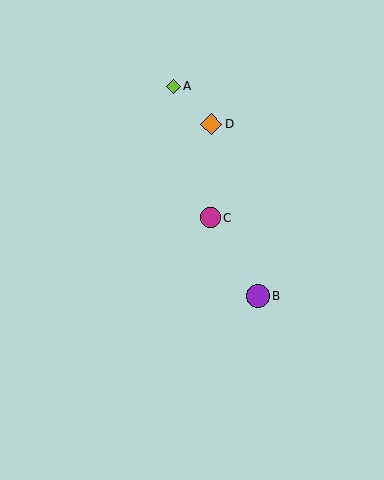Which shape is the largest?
The purple circle (labeled B) is the largest.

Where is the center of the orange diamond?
The center of the orange diamond is at (211, 124).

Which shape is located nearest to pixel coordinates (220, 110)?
The orange diamond (labeled D) at (211, 124) is nearest to that location.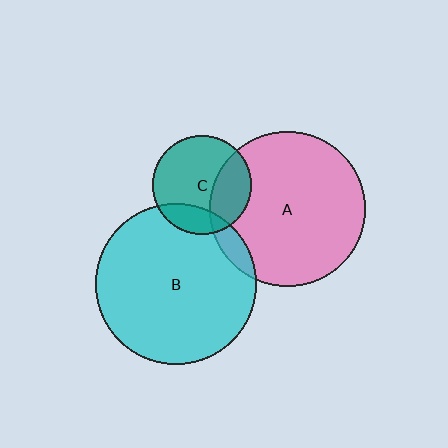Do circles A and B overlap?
Yes.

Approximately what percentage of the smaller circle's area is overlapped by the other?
Approximately 5%.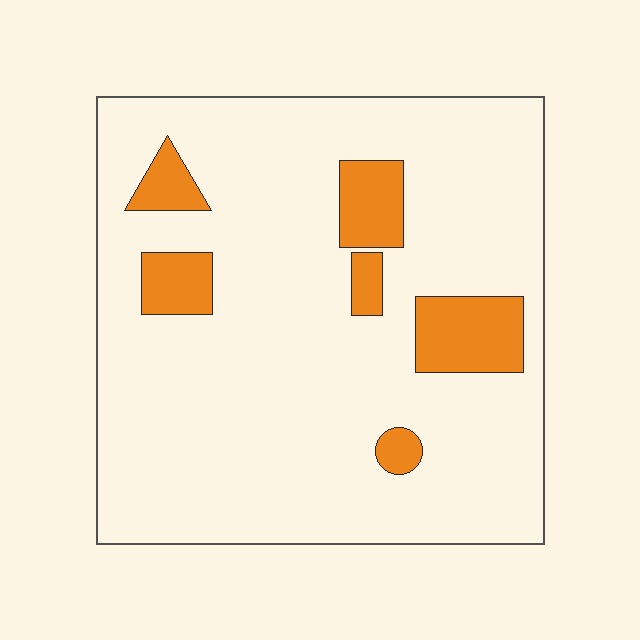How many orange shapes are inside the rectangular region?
6.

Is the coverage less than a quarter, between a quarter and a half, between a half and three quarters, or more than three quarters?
Less than a quarter.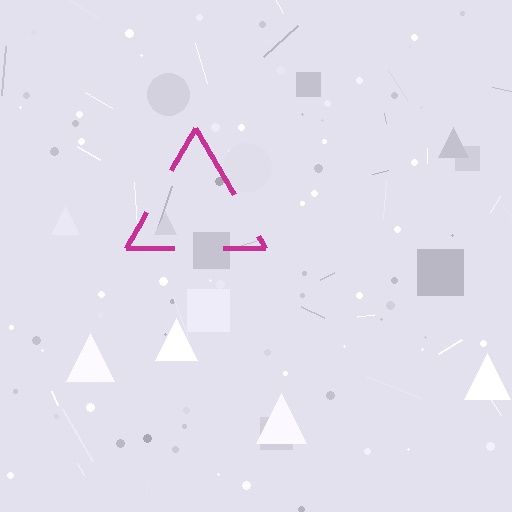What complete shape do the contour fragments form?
The contour fragments form a triangle.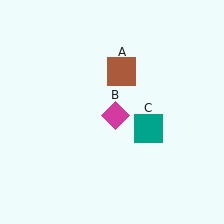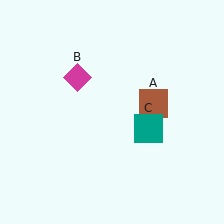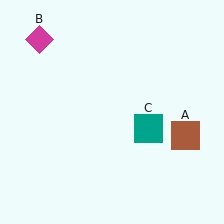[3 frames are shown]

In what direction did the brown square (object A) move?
The brown square (object A) moved down and to the right.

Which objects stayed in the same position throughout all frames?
Teal square (object C) remained stationary.